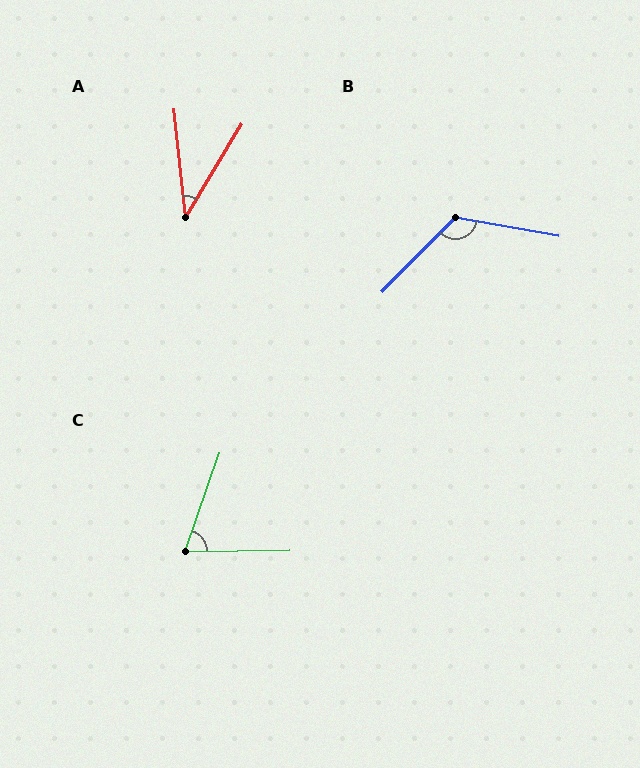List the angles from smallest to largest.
A (37°), C (70°), B (124°).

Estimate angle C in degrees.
Approximately 70 degrees.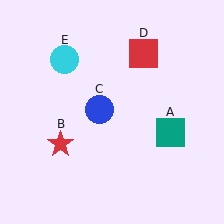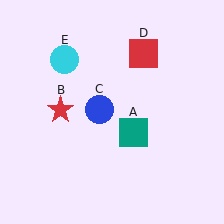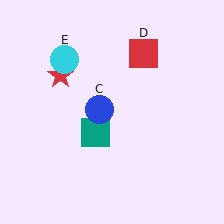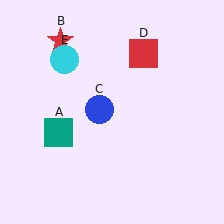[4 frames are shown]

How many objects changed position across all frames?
2 objects changed position: teal square (object A), red star (object B).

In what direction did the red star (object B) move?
The red star (object B) moved up.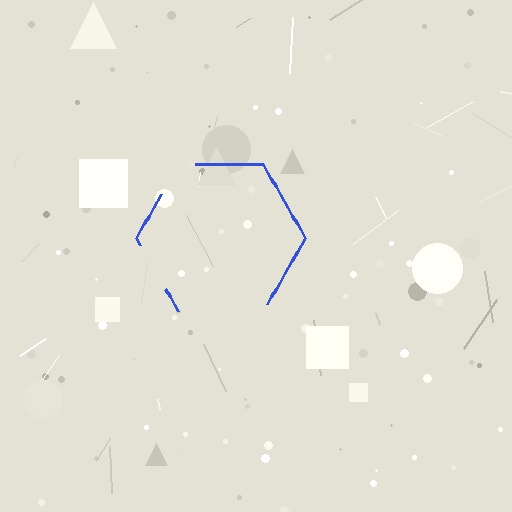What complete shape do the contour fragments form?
The contour fragments form a hexagon.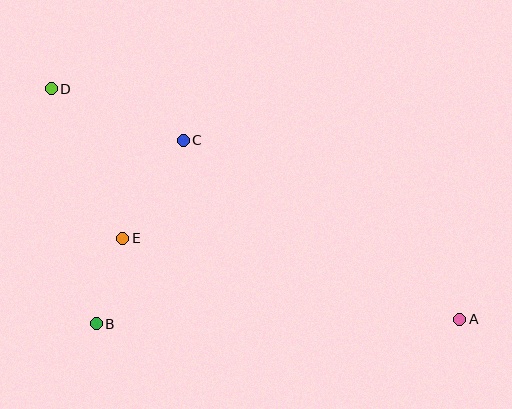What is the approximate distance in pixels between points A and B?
The distance between A and B is approximately 364 pixels.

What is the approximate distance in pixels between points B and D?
The distance between B and D is approximately 239 pixels.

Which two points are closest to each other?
Points B and E are closest to each other.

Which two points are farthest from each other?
Points A and D are farthest from each other.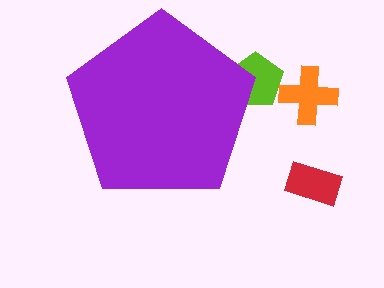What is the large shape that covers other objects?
A purple pentagon.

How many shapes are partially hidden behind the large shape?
1 shape is partially hidden.